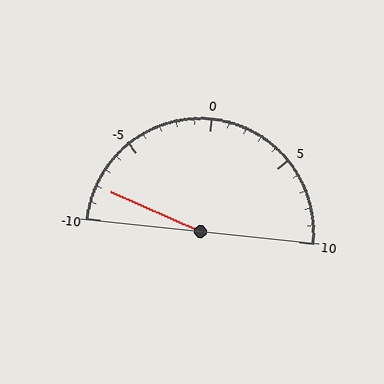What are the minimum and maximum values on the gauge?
The gauge ranges from -10 to 10.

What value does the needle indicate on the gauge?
The needle indicates approximately -8.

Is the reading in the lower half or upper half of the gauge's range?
The reading is in the lower half of the range (-10 to 10).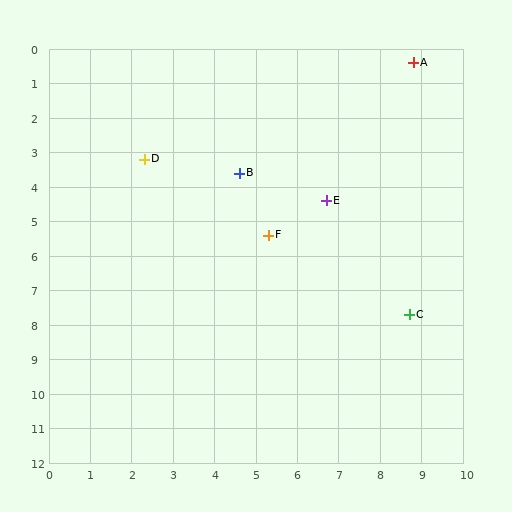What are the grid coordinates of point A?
Point A is at approximately (8.8, 0.4).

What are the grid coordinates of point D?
Point D is at approximately (2.3, 3.2).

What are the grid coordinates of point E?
Point E is at approximately (6.7, 4.4).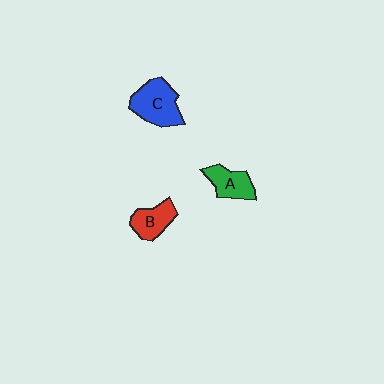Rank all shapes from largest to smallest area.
From largest to smallest: C (blue), A (green), B (red).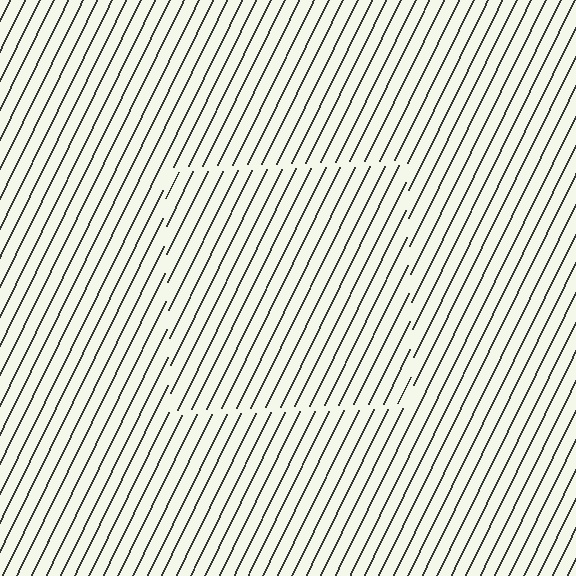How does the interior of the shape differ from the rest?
The interior of the shape contains the same grating, shifted by half a period — the contour is defined by the phase discontinuity where line-ends from the inner and outer gratings abut.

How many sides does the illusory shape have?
4 sides — the line-ends trace a square.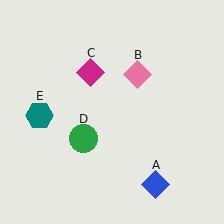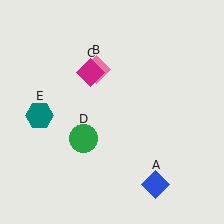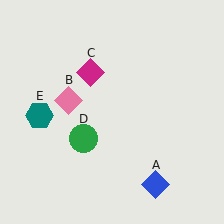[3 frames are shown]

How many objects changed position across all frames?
1 object changed position: pink diamond (object B).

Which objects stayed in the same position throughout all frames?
Blue diamond (object A) and magenta diamond (object C) and green circle (object D) and teal hexagon (object E) remained stationary.